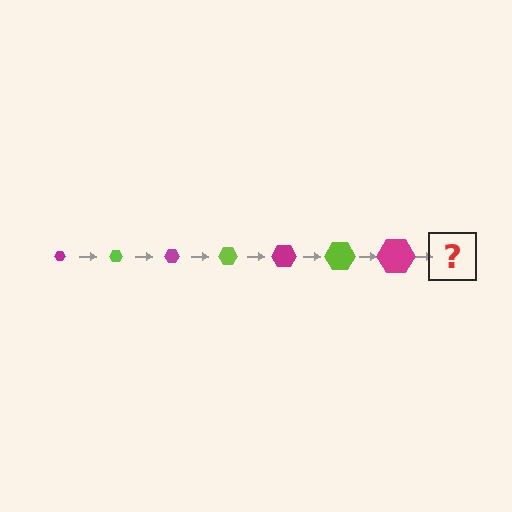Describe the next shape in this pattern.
It should be a lime hexagon, larger than the previous one.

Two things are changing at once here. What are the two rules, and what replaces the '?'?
The two rules are that the hexagon grows larger each step and the color cycles through magenta and lime. The '?' should be a lime hexagon, larger than the previous one.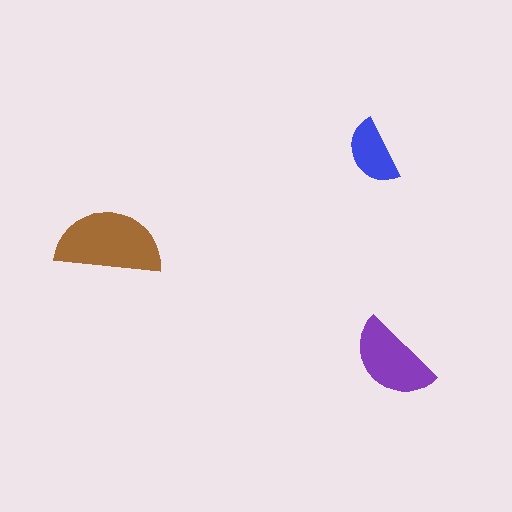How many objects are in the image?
There are 3 objects in the image.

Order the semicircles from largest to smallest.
the brown one, the purple one, the blue one.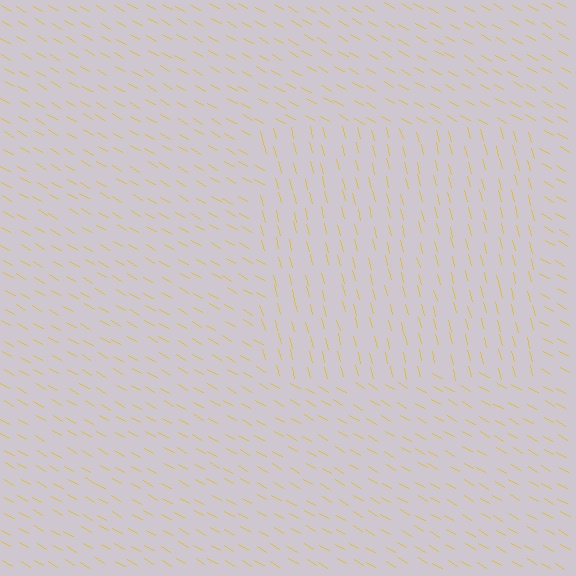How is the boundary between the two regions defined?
The boundary is defined purely by a change in line orientation (approximately 45 degrees difference). All lines are the same color and thickness.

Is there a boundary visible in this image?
Yes, there is a texture boundary formed by a change in line orientation.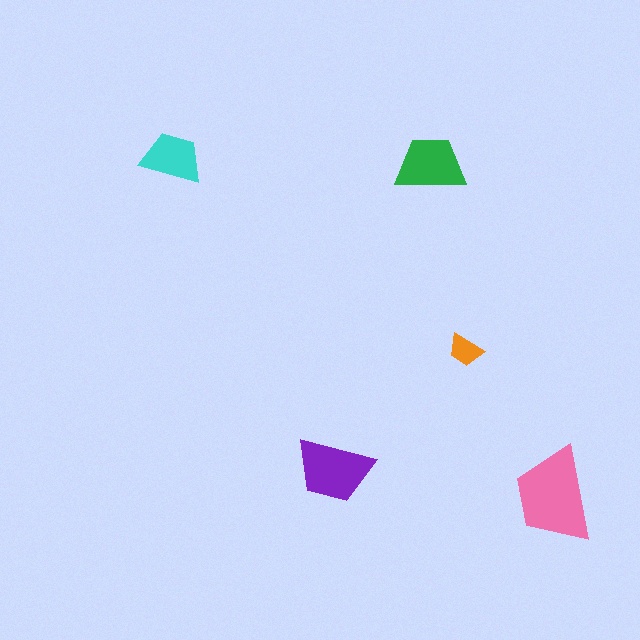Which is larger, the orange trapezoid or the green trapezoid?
The green one.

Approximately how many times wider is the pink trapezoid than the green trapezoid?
About 1.5 times wider.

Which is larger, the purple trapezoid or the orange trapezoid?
The purple one.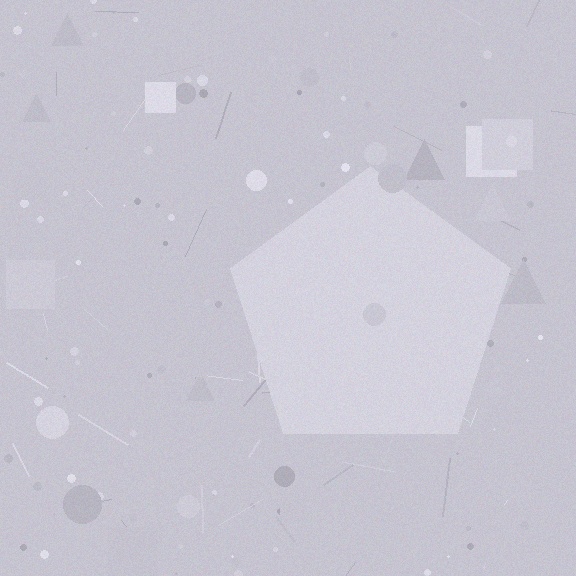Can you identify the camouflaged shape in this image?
The camouflaged shape is a pentagon.